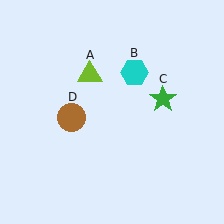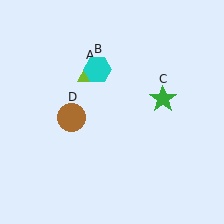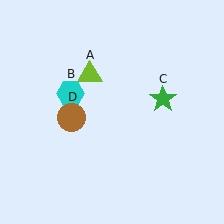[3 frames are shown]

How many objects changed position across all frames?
1 object changed position: cyan hexagon (object B).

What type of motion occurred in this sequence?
The cyan hexagon (object B) rotated counterclockwise around the center of the scene.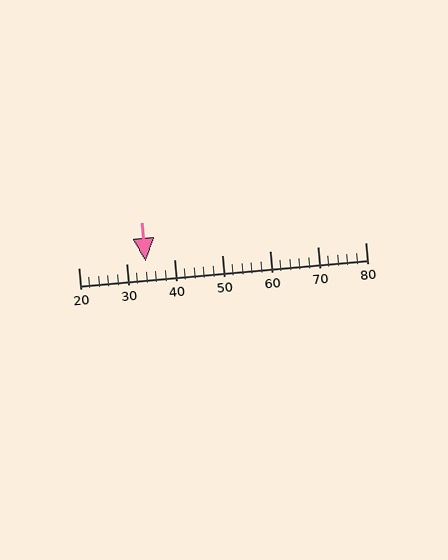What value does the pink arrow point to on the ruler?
The pink arrow points to approximately 34.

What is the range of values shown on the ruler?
The ruler shows values from 20 to 80.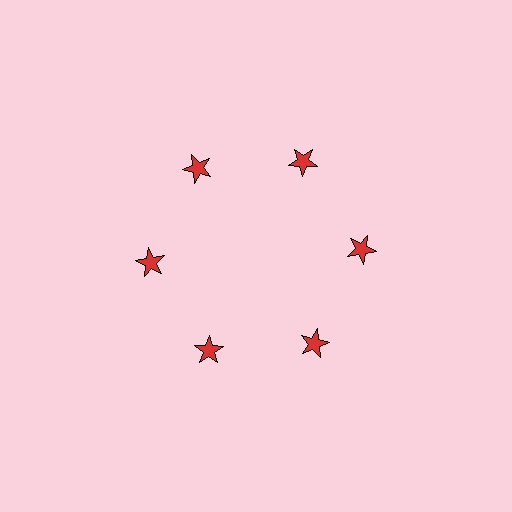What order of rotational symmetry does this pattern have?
This pattern has 6-fold rotational symmetry.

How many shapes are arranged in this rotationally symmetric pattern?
There are 6 shapes, arranged in 6 groups of 1.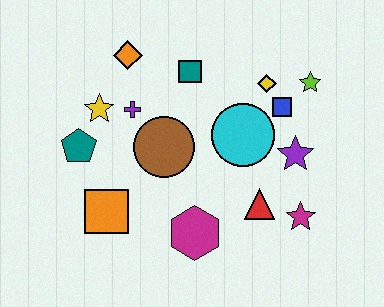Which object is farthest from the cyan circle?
The teal pentagon is farthest from the cyan circle.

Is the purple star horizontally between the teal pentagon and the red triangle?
No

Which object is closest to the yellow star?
The purple cross is closest to the yellow star.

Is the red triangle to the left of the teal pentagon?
No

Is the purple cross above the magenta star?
Yes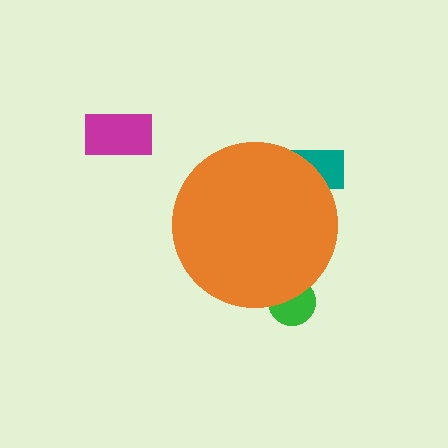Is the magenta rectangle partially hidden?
No, the magenta rectangle is fully visible.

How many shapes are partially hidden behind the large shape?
2 shapes are partially hidden.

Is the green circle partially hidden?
Yes, the green circle is partially hidden behind the orange circle.